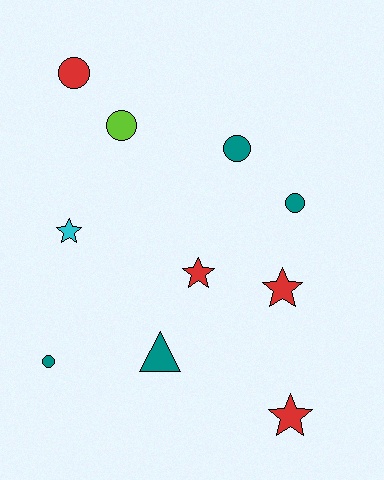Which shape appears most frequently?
Circle, with 5 objects.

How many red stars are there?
There are 3 red stars.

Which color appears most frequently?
Red, with 4 objects.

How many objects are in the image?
There are 10 objects.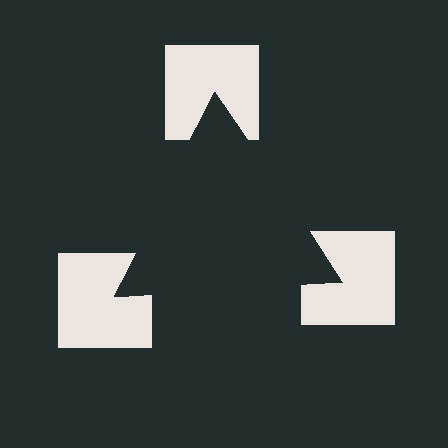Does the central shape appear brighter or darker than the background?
It typically appears slightly darker than the background, even though no actual brightness change is drawn.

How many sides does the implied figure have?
3 sides.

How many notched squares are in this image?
There are 3 — one at each vertex of the illusory triangle.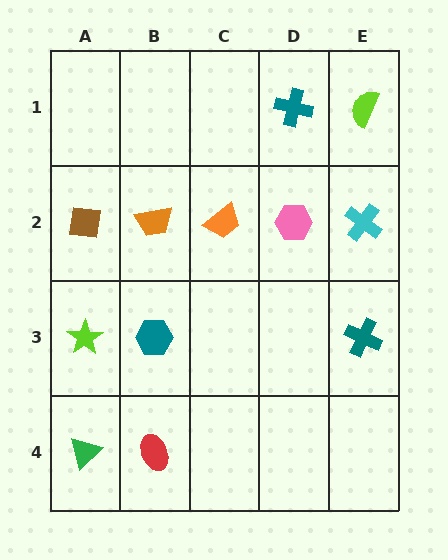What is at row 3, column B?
A teal hexagon.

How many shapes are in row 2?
5 shapes.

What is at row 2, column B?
An orange trapezoid.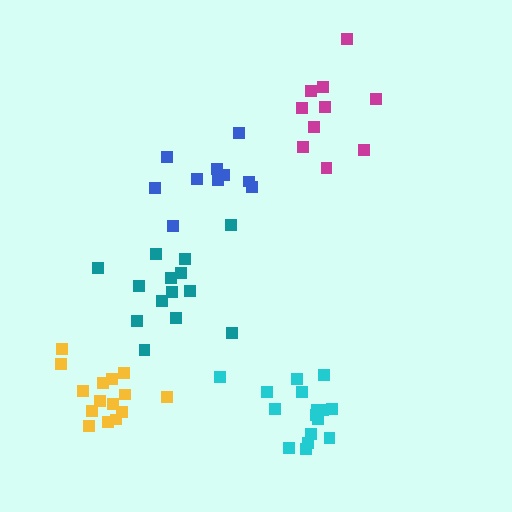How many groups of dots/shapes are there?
There are 5 groups.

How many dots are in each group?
Group 1: 10 dots, Group 2: 16 dots, Group 3: 14 dots, Group 4: 15 dots, Group 5: 10 dots (65 total).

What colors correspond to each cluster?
The clusters are colored: blue, cyan, teal, yellow, magenta.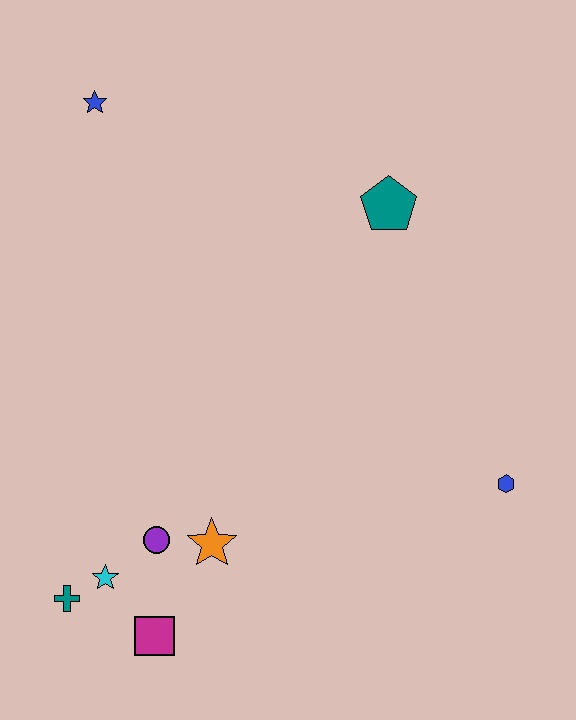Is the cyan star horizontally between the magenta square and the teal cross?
Yes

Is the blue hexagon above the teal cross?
Yes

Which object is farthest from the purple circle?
The blue star is farthest from the purple circle.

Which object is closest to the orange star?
The purple circle is closest to the orange star.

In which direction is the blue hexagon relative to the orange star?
The blue hexagon is to the right of the orange star.